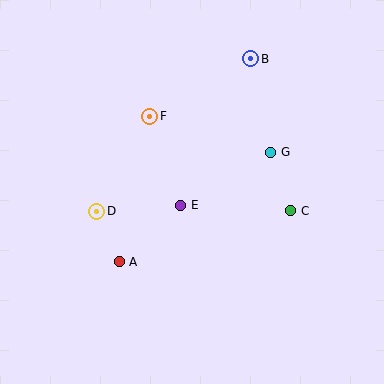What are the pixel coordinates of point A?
Point A is at (119, 262).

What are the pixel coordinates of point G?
Point G is at (271, 152).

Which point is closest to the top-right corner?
Point B is closest to the top-right corner.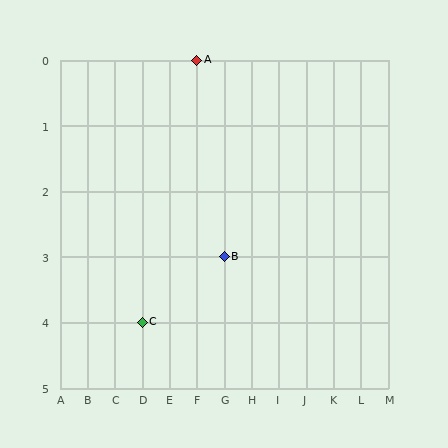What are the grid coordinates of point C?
Point C is at grid coordinates (D, 4).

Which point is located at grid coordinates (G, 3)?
Point B is at (G, 3).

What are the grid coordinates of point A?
Point A is at grid coordinates (F, 0).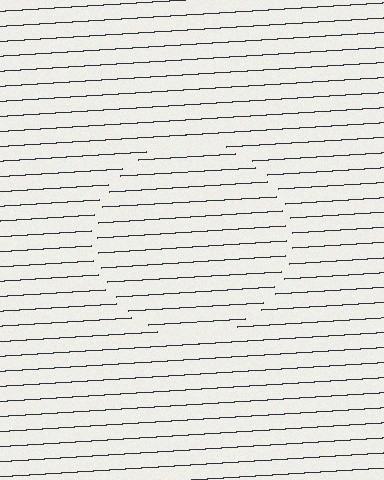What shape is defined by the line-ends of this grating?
An illusory circle. The interior of the shape contains the same grating, shifted by half a period — the contour is defined by the phase discontinuity where line-ends from the inner and outer gratings abut.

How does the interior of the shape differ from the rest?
The interior of the shape contains the same grating, shifted by half a period — the contour is defined by the phase discontinuity where line-ends from the inner and outer gratings abut.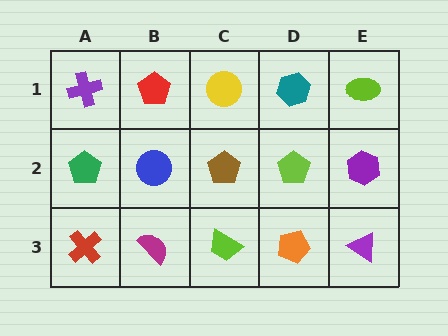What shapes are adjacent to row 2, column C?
A yellow circle (row 1, column C), a lime trapezoid (row 3, column C), a blue circle (row 2, column B), a lime pentagon (row 2, column D).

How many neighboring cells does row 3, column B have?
3.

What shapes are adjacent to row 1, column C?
A brown pentagon (row 2, column C), a red pentagon (row 1, column B), a teal hexagon (row 1, column D).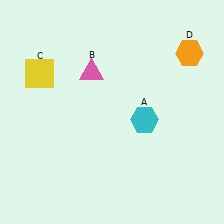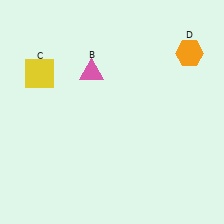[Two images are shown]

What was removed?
The cyan hexagon (A) was removed in Image 2.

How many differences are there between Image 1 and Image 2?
There is 1 difference between the two images.